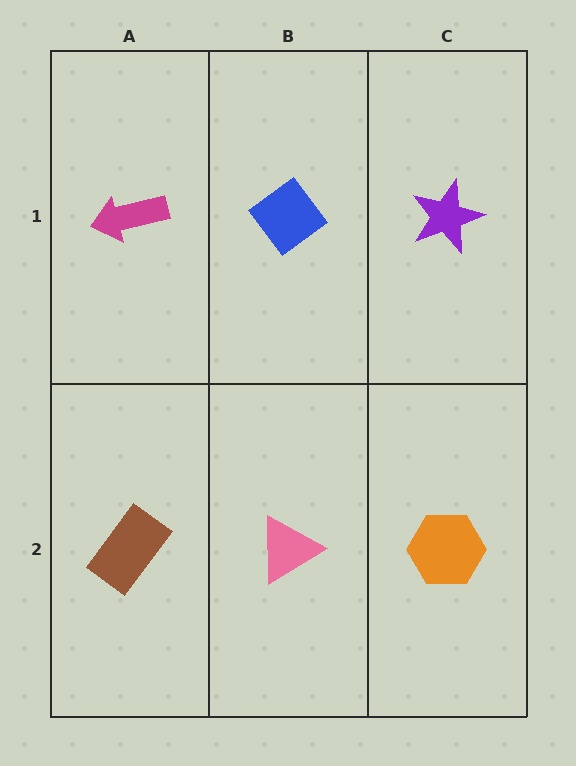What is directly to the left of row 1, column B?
A magenta arrow.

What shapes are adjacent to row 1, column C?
An orange hexagon (row 2, column C), a blue diamond (row 1, column B).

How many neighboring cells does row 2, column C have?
2.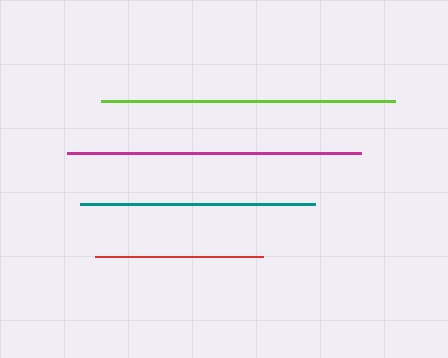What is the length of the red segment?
The red segment is approximately 168 pixels long.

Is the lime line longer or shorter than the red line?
The lime line is longer than the red line.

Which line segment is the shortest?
The red line is the shortest at approximately 168 pixels.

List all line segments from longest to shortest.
From longest to shortest: magenta, lime, teal, red.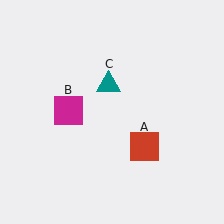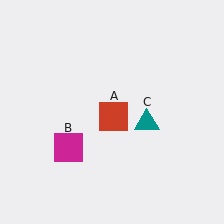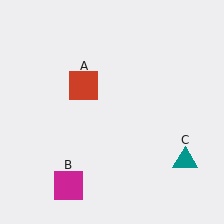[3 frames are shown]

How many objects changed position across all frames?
3 objects changed position: red square (object A), magenta square (object B), teal triangle (object C).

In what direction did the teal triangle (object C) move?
The teal triangle (object C) moved down and to the right.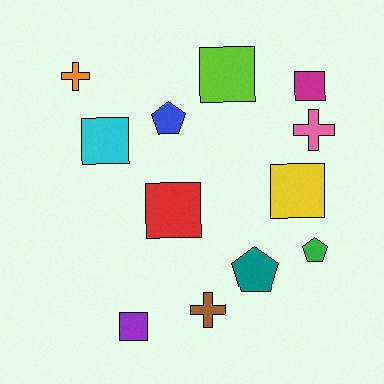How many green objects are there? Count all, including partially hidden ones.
There is 1 green object.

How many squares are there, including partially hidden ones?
There are 6 squares.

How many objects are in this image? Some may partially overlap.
There are 12 objects.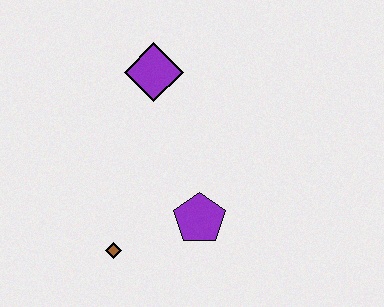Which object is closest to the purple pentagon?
The brown diamond is closest to the purple pentagon.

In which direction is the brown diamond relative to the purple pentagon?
The brown diamond is to the left of the purple pentagon.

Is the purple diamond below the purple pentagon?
No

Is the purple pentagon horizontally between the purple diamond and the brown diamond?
No